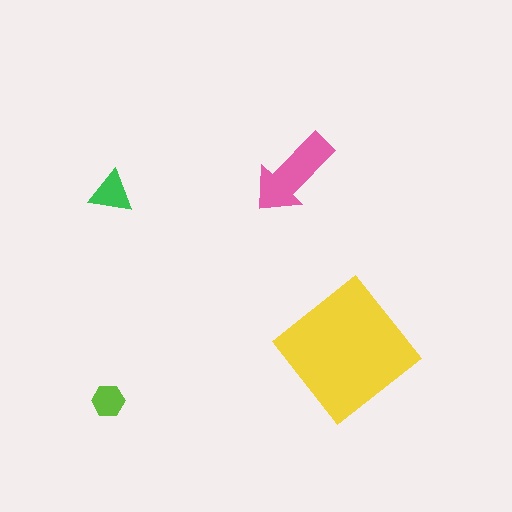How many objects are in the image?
There are 4 objects in the image.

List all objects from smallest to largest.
The lime hexagon, the green triangle, the pink arrow, the yellow diamond.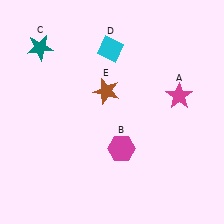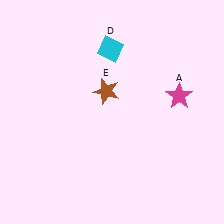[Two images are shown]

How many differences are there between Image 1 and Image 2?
There are 2 differences between the two images.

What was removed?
The teal star (C), the magenta hexagon (B) were removed in Image 2.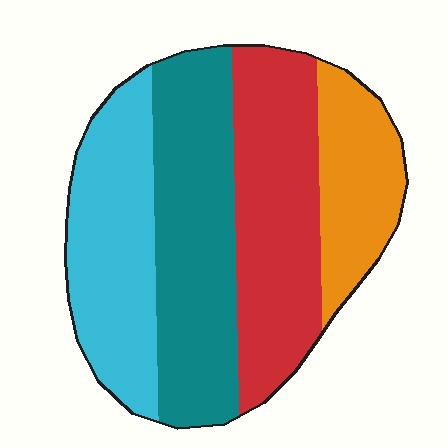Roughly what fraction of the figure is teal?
Teal covers 30% of the figure.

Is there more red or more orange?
Red.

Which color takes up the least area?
Orange, at roughly 15%.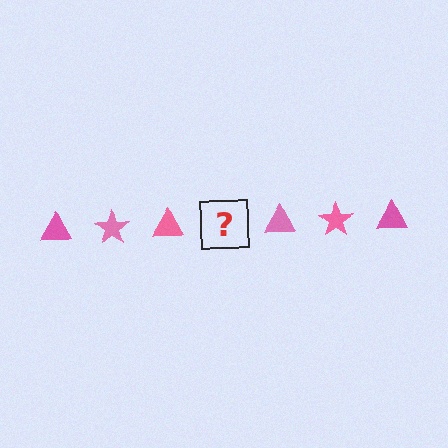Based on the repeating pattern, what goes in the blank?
The blank should be a pink star.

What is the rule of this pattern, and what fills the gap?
The rule is that the pattern cycles through triangle, star shapes in pink. The gap should be filled with a pink star.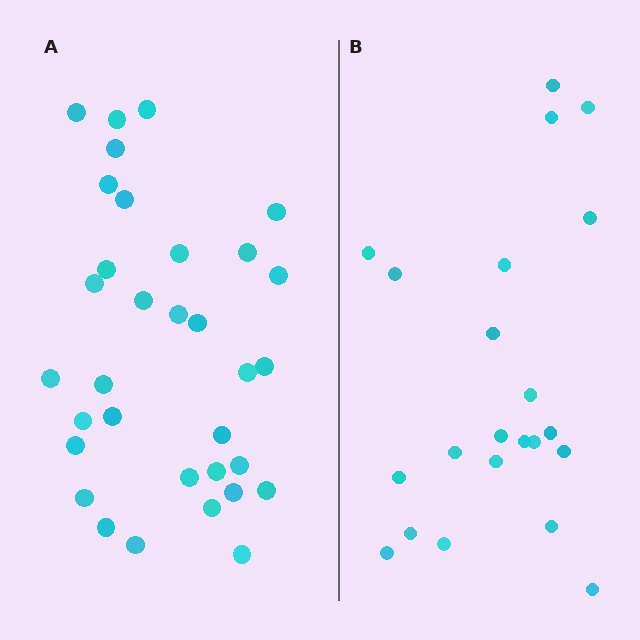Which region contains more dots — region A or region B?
Region A (the left region) has more dots.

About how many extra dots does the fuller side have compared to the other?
Region A has roughly 12 or so more dots than region B.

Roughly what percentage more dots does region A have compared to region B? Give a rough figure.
About 50% more.